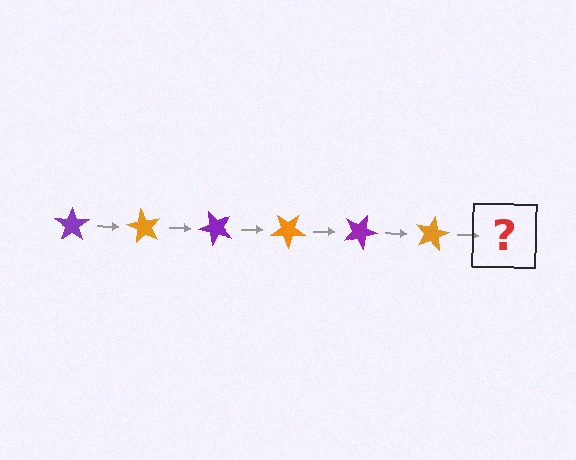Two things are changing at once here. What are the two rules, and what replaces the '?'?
The two rules are that it rotates 60 degrees each step and the color cycles through purple and orange. The '?' should be a purple star, rotated 360 degrees from the start.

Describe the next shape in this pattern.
It should be a purple star, rotated 360 degrees from the start.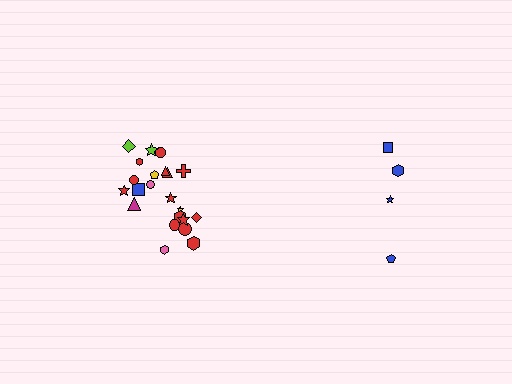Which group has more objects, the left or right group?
The left group.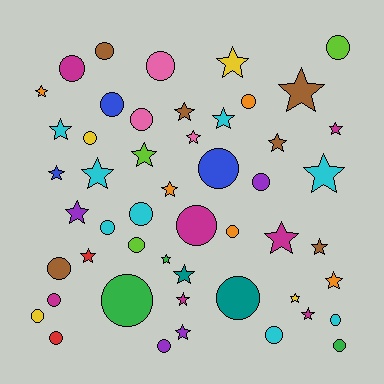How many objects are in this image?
There are 50 objects.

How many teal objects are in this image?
There are 2 teal objects.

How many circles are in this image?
There are 25 circles.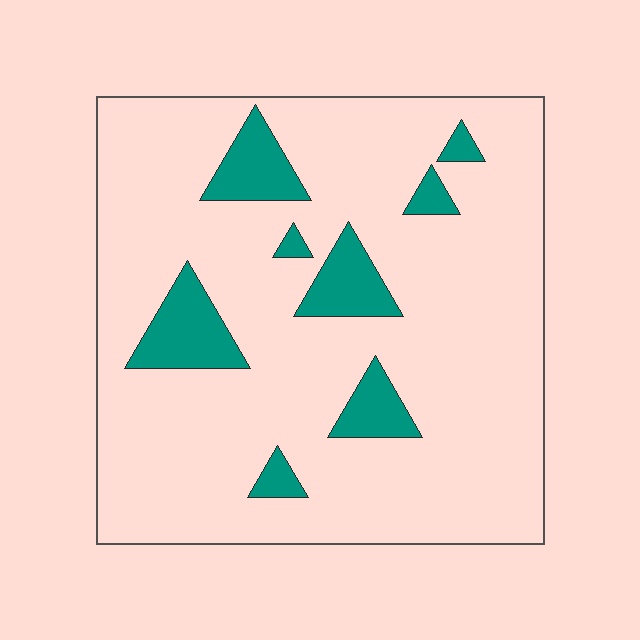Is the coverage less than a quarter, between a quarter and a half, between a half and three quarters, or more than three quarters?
Less than a quarter.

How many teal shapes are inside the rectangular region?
8.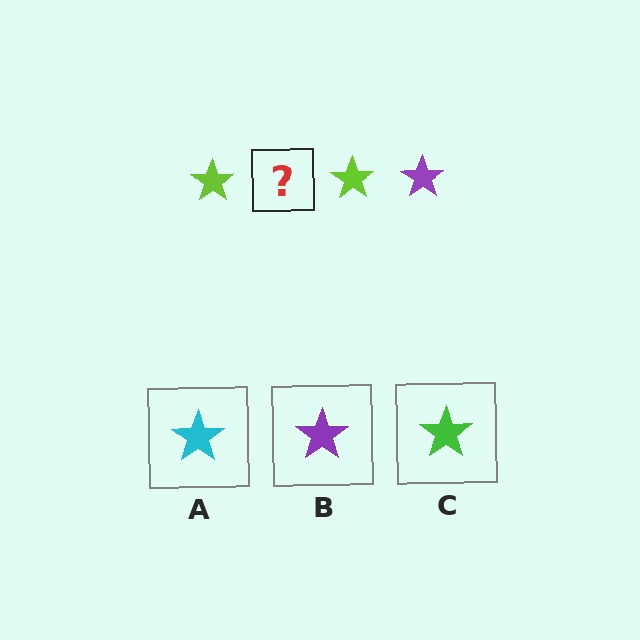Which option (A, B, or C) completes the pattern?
B.